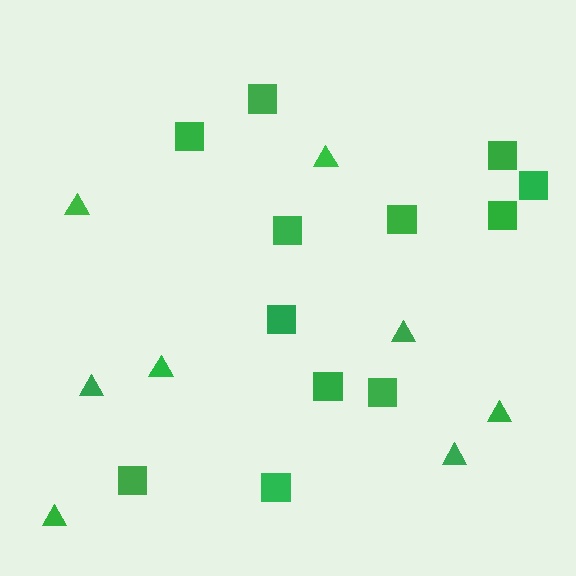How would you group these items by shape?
There are 2 groups: one group of triangles (8) and one group of squares (12).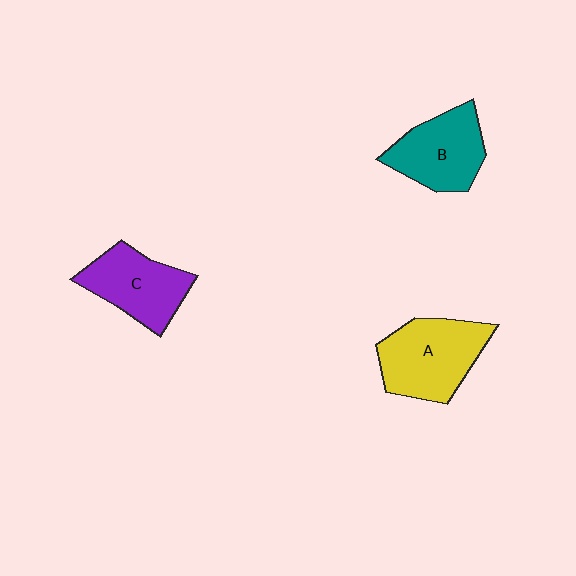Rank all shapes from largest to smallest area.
From largest to smallest: A (yellow), B (teal), C (purple).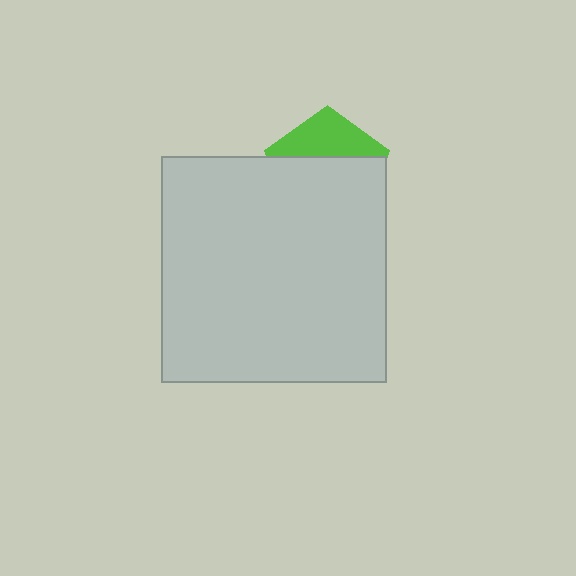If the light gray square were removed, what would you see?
You would see the complete lime pentagon.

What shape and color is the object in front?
The object in front is a light gray square.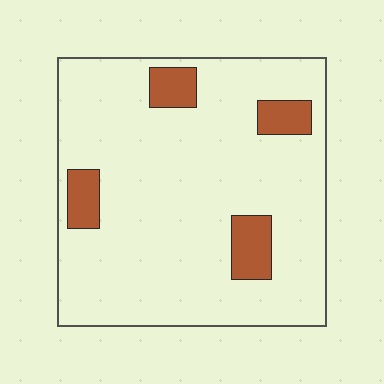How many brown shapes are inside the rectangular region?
4.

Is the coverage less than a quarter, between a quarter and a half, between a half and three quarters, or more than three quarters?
Less than a quarter.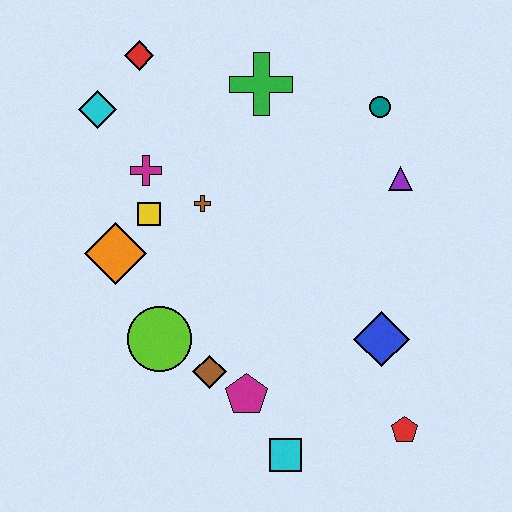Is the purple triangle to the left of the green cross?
No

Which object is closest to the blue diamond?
The red pentagon is closest to the blue diamond.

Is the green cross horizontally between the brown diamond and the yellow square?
No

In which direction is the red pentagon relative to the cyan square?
The red pentagon is to the right of the cyan square.